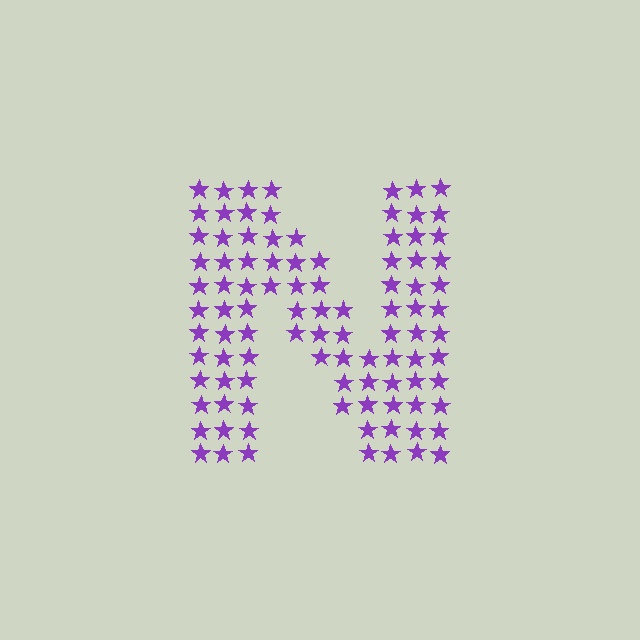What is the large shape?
The large shape is the letter N.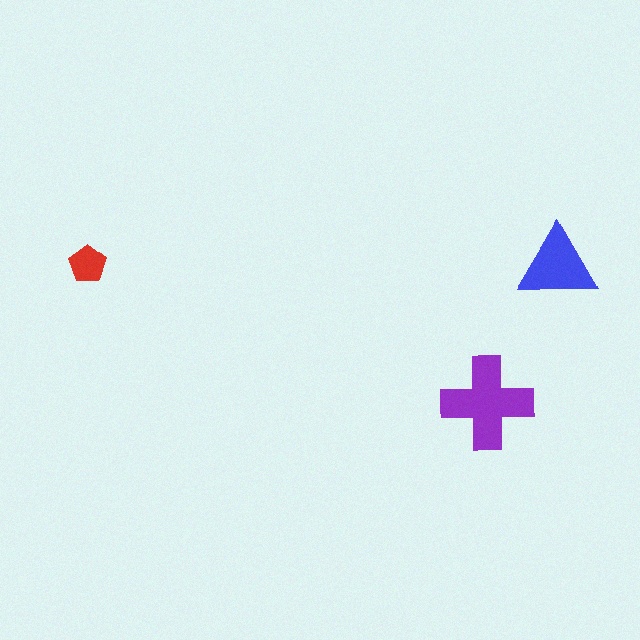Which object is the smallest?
The red pentagon.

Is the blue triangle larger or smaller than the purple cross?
Smaller.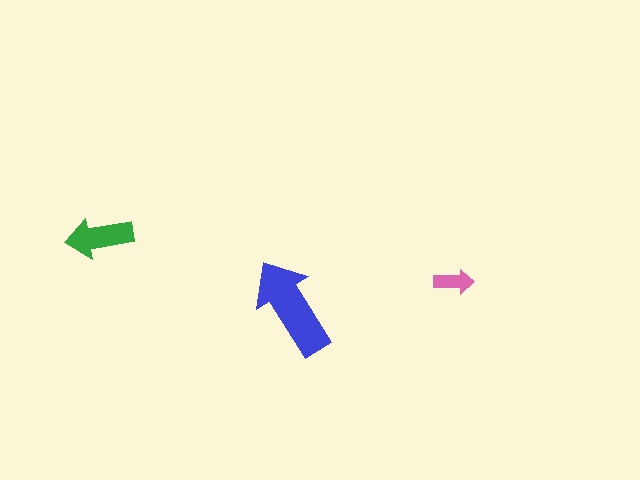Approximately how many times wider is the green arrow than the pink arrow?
About 1.5 times wider.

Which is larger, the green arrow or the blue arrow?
The blue one.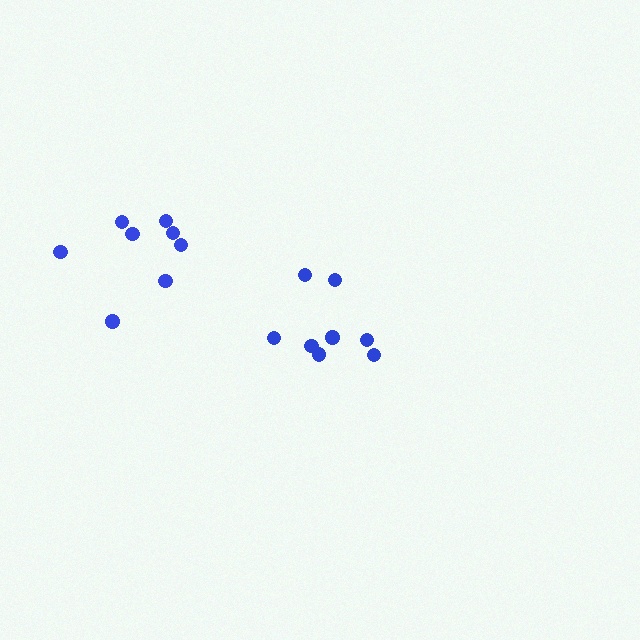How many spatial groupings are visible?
There are 2 spatial groupings.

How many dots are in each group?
Group 1: 8 dots, Group 2: 8 dots (16 total).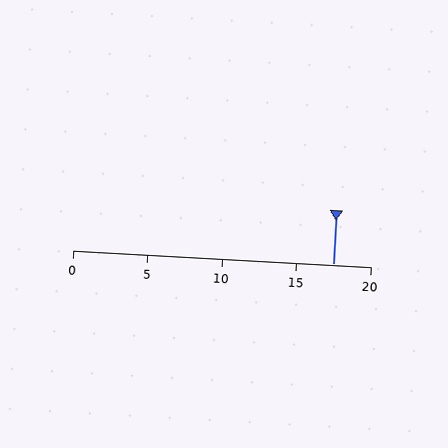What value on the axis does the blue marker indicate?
The marker indicates approximately 17.5.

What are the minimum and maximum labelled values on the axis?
The axis runs from 0 to 20.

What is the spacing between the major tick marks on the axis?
The major ticks are spaced 5 apart.